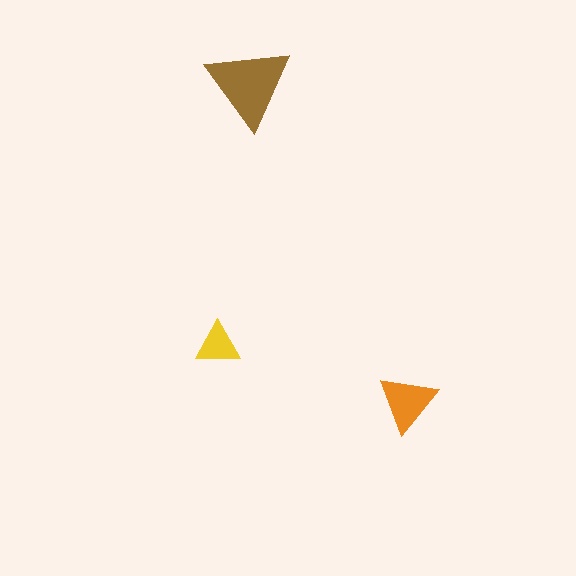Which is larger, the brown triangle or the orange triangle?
The brown one.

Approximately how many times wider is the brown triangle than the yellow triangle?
About 2 times wider.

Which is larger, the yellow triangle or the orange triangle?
The orange one.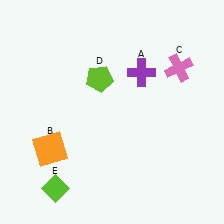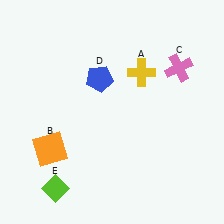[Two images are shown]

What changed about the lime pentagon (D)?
In Image 1, D is lime. In Image 2, it changed to blue.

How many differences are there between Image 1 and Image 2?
There are 2 differences between the two images.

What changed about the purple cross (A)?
In Image 1, A is purple. In Image 2, it changed to yellow.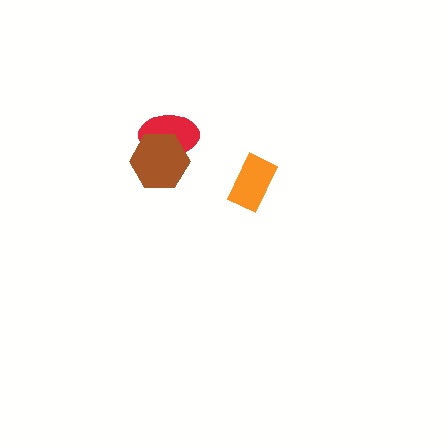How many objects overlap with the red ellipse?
1 object overlaps with the red ellipse.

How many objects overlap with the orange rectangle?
0 objects overlap with the orange rectangle.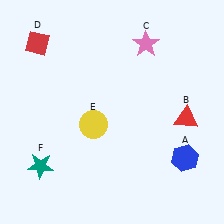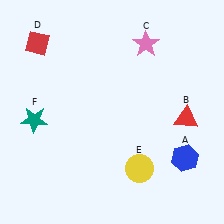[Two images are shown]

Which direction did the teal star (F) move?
The teal star (F) moved up.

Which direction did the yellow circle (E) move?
The yellow circle (E) moved right.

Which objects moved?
The objects that moved are: the yellow circle (E), the teal star (F).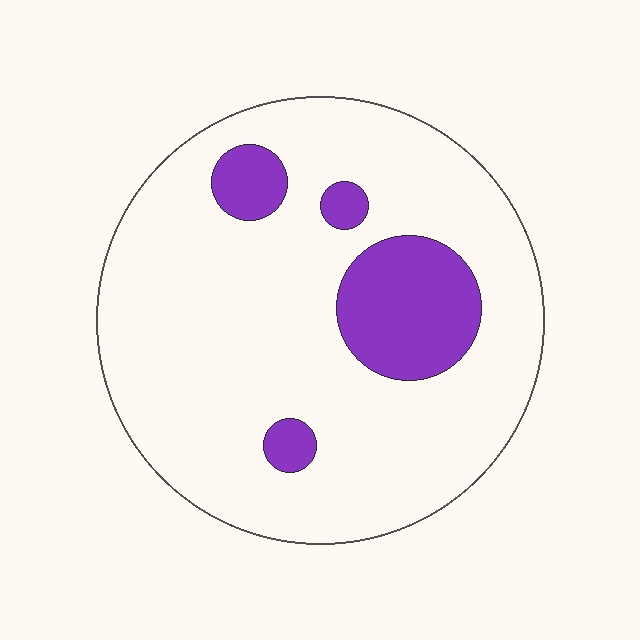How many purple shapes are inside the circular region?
4.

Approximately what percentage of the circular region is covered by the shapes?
Approximately 15%.